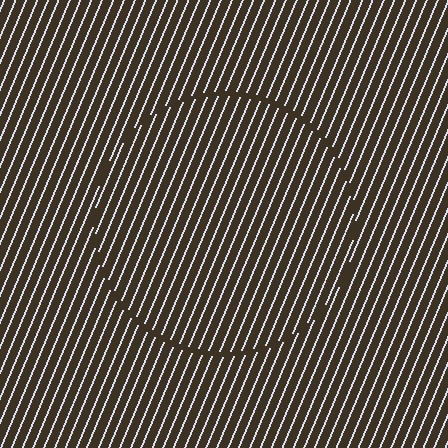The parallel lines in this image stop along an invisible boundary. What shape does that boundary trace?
An illusory circle. The interior of the shape contains the same grating, shifted by half a period — the contour is defined by the phase discontinuity where line-ends from the inner and outer gratings abut.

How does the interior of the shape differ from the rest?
The interior of the shape contains the same grating, shifted by half a period — the contour is defined by the phase discontinuity where line-ends from the inner and outer gratings abut.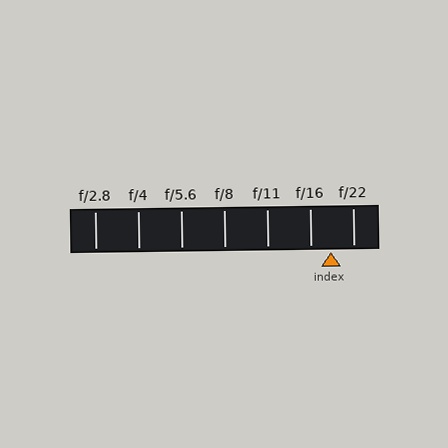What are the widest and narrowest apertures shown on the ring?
The widest aperture shown is f/2.8 and the narrowest is f/22.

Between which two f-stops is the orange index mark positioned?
The index mark is between f/16 and f/22.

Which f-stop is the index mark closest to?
The index mark is closest to f/16.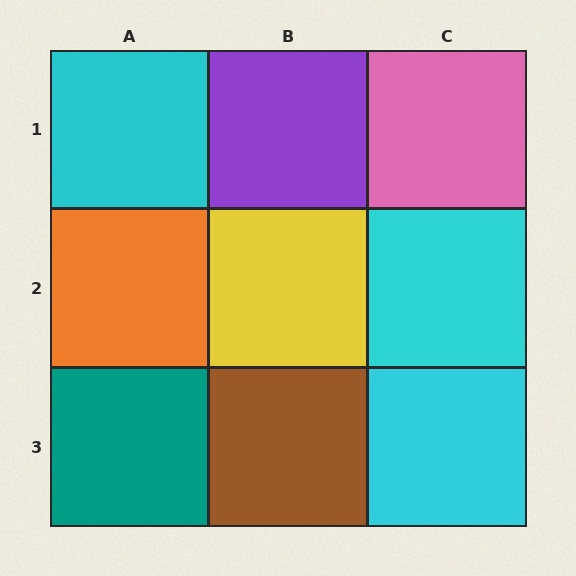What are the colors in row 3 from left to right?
Teal, brown, cyan.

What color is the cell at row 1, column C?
Pink.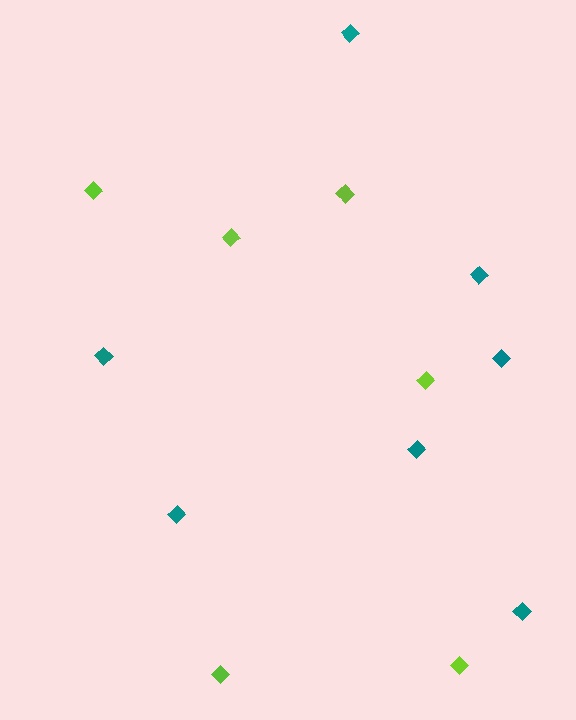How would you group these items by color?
There are 2 groups: one group of lime diamonds (6) and one group of teal diamonds (7).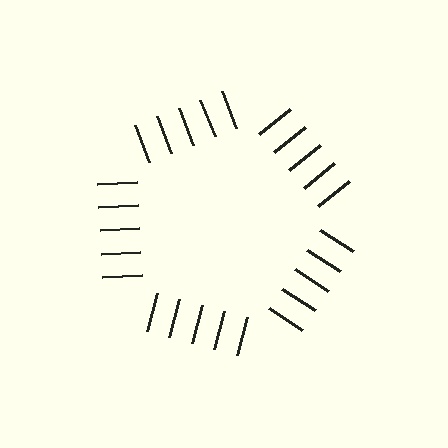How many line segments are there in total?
25 — 5 along each of the 5 edges.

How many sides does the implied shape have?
5 sides — the line-ends trace a pentagon.